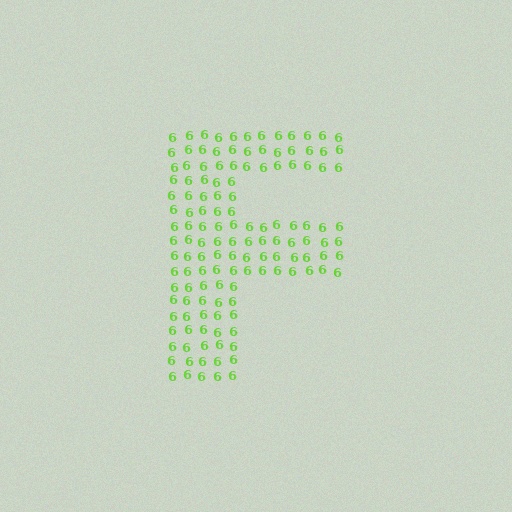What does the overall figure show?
The overall figure shows the letter F.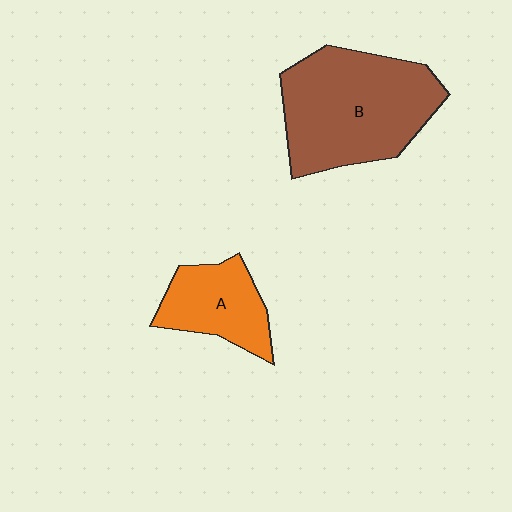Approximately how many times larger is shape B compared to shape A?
Approximately 2.1 times.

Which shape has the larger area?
Shape B (brown).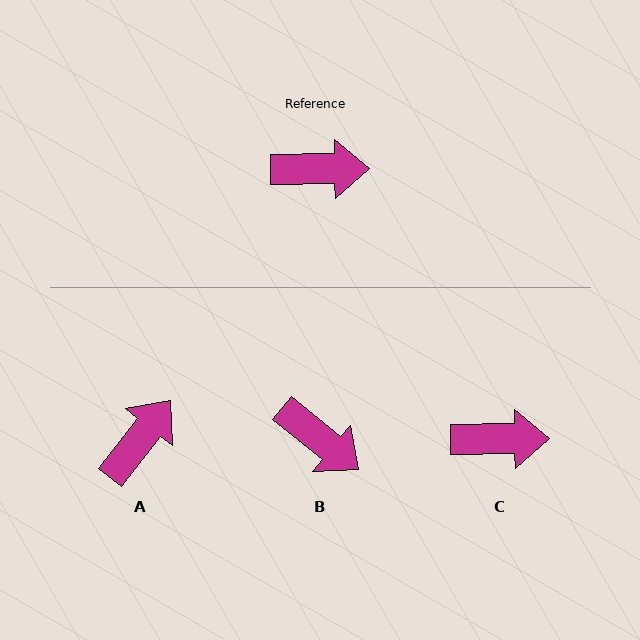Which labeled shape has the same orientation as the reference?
C.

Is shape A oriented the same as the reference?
No, it is off by about 51 degrees.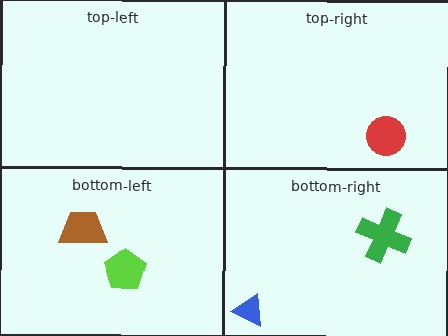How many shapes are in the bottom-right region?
2.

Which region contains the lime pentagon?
The bottom-left region.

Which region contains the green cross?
The bottom-right region.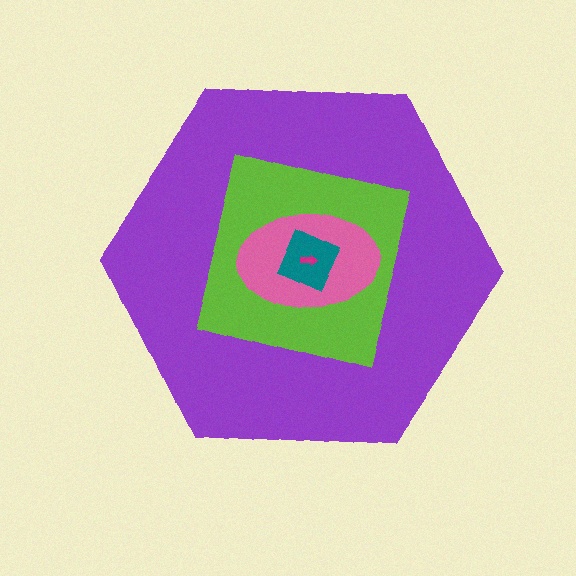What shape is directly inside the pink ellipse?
The teal diamond.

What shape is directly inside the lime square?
The pink ellipse.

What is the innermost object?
The magenta arrow.